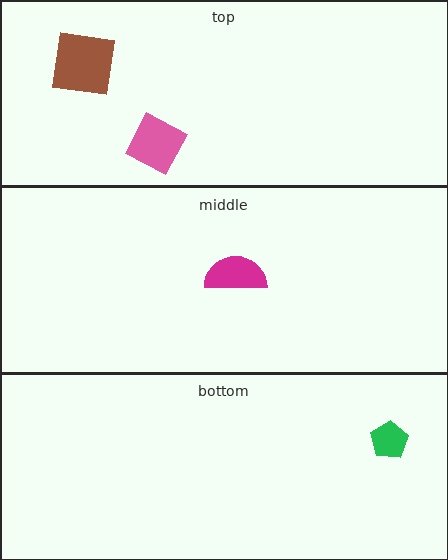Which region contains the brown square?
The top region.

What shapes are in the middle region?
The magenta semicircle.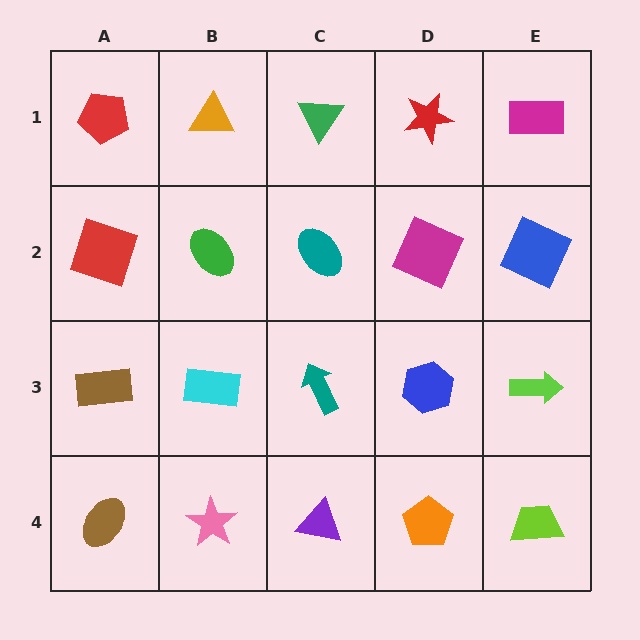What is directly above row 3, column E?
A blue square.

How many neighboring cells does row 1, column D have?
3.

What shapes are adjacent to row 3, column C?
A teal ellipse (row 2, column C), a purple triangle (row 4, column C), a cyan rectangle (row 3, column B), a blue hexagon (row 3, column D).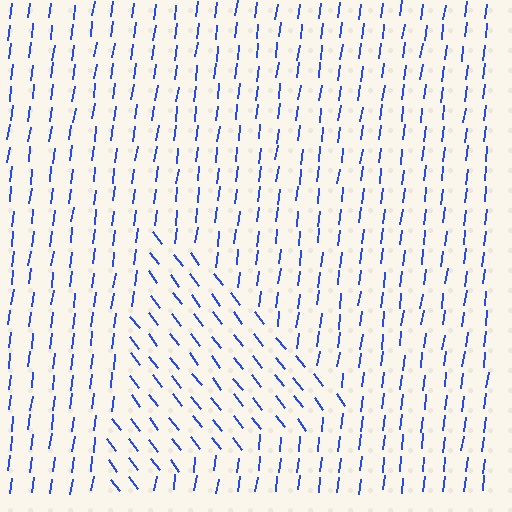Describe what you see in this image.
The image is filled with small blue line segments. A triangle region in the image has lines oriented differently from the surrounding lines, creating a visible texture boundary.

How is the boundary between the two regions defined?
The boundary is defined purely by a change in line orientation (approximately 45 degrees difference). All lines are the same color and thickness.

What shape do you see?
I see a triangle.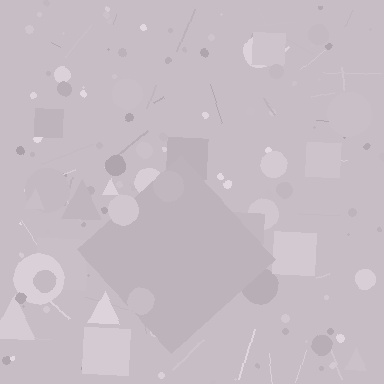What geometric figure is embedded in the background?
A diamond is embedded in the background.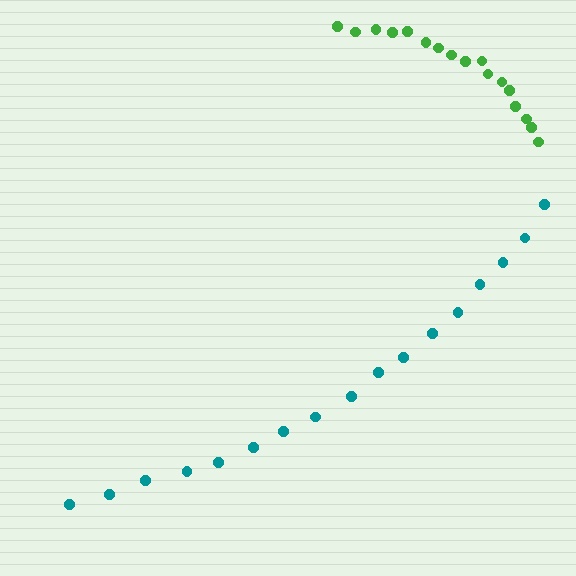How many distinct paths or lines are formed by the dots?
There are 2 distinct paths.